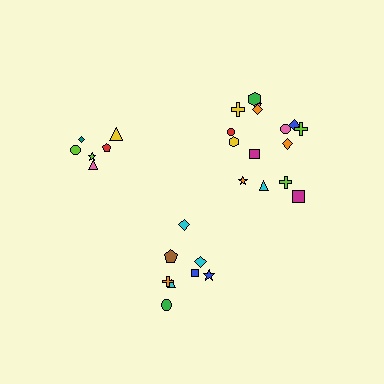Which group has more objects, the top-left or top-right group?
The top-right group.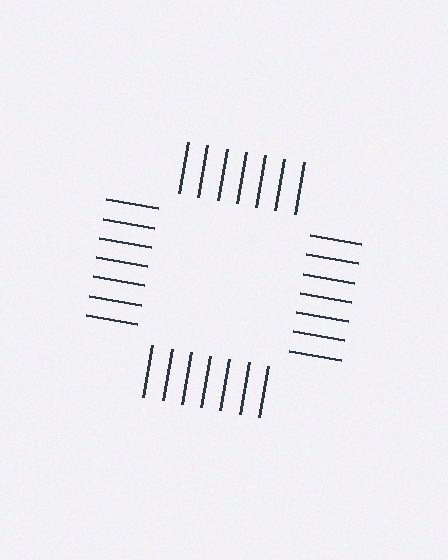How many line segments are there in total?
28 — 7 along each of the 4 edges.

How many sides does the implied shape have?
4 sides — the line-ends trace a square.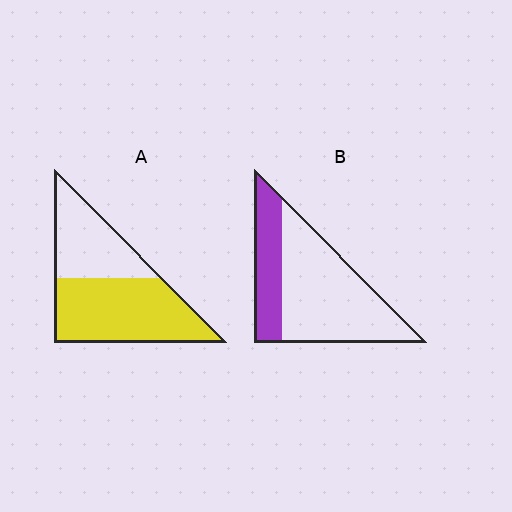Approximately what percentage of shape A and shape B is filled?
A is approximately 60% and B is approximately 30%.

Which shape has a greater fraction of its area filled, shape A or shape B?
Shape A.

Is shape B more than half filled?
No.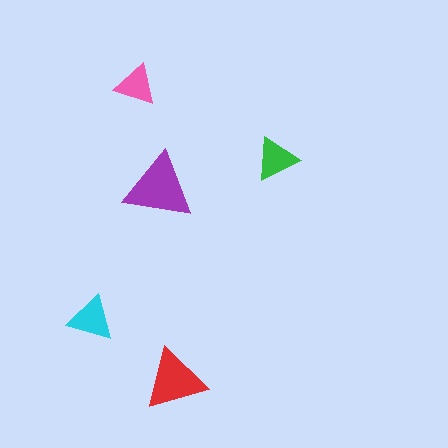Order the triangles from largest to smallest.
the purple one, the red one, the cyan one, the green one, the pink one.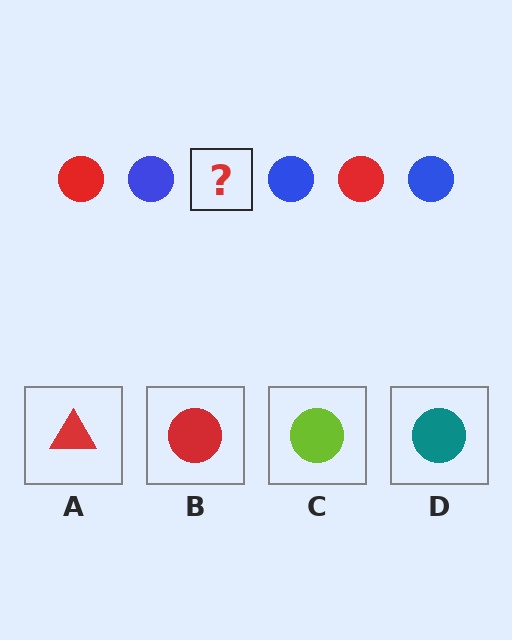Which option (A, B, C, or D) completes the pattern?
B.